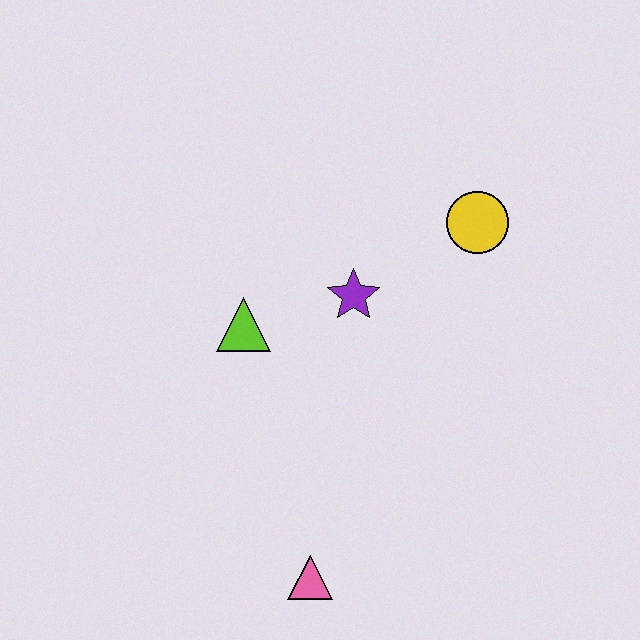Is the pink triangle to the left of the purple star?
Yes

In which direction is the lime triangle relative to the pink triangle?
The lime triangle is above the pink triangle.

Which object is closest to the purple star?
The lime triangle is closest to the purple star.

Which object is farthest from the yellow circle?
The pink triangle is farthest from the yellow circle.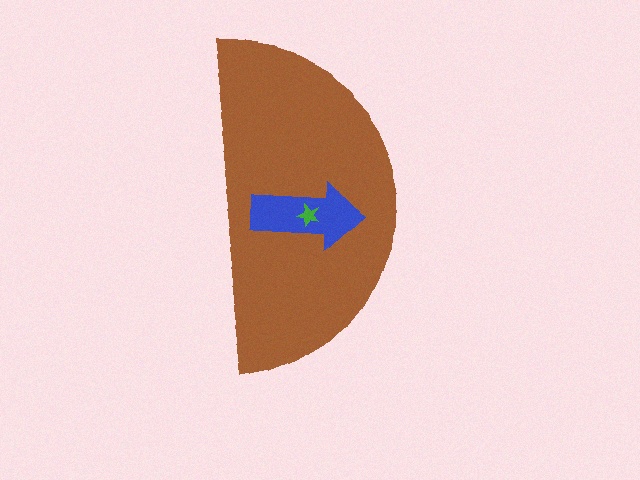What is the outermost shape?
The brown semicircle.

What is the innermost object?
The green star.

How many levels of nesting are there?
3.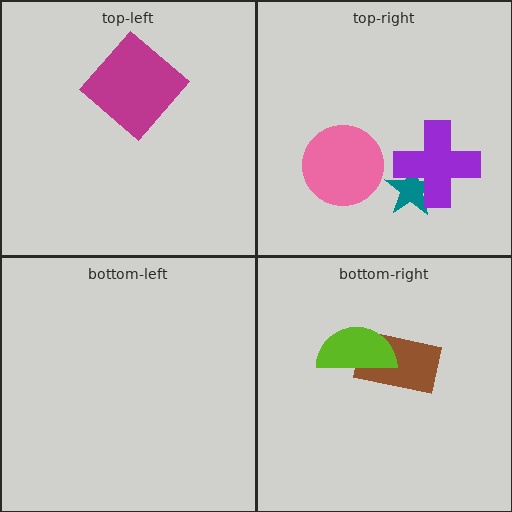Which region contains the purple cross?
The top-right region.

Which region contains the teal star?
The top-right region.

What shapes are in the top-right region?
The teal star, the purple cross, the pink circle.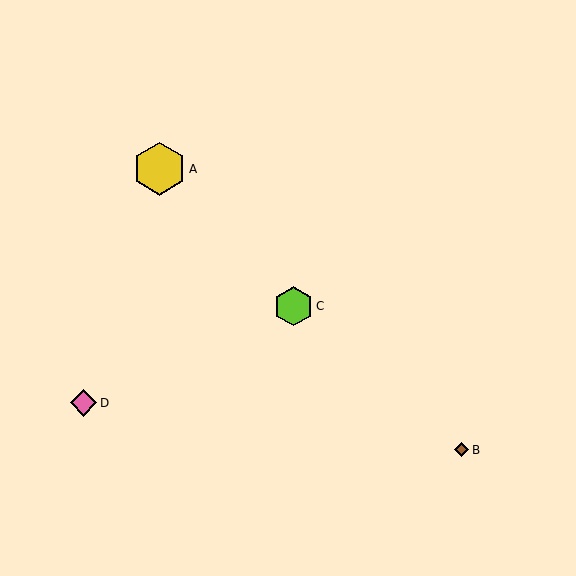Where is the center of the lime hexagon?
The center of the lime hexagon is at (294, 306).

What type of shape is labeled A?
Shape A is a yellow hexagon.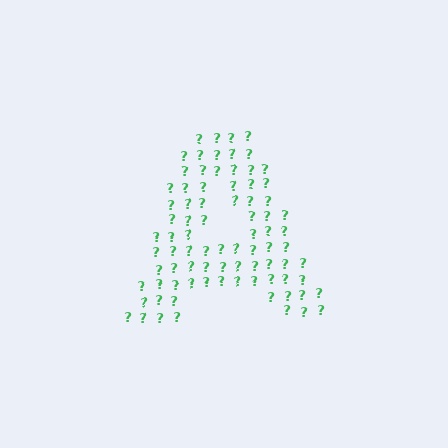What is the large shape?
The large shape is the letter A.